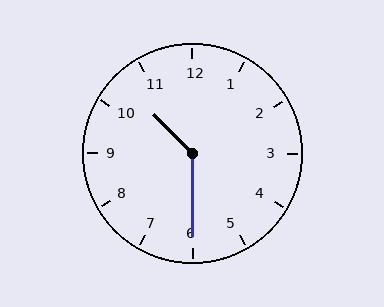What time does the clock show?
10:30.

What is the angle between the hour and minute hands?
Approximately 135 degrees.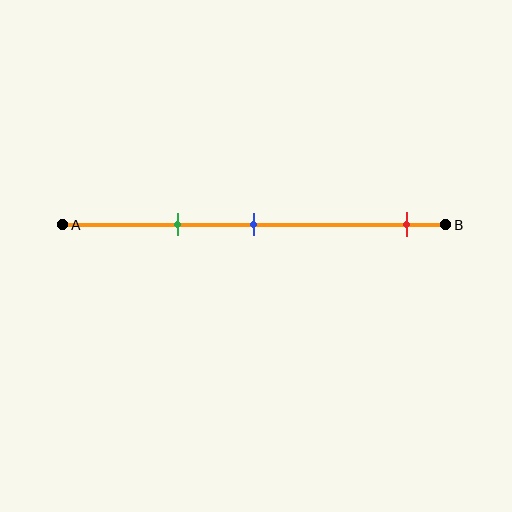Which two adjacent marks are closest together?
The green and blue marks are the closest adjacent pair.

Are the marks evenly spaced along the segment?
No, the marks are not evenly spaced.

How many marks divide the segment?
There are 3 marks dividing the segment.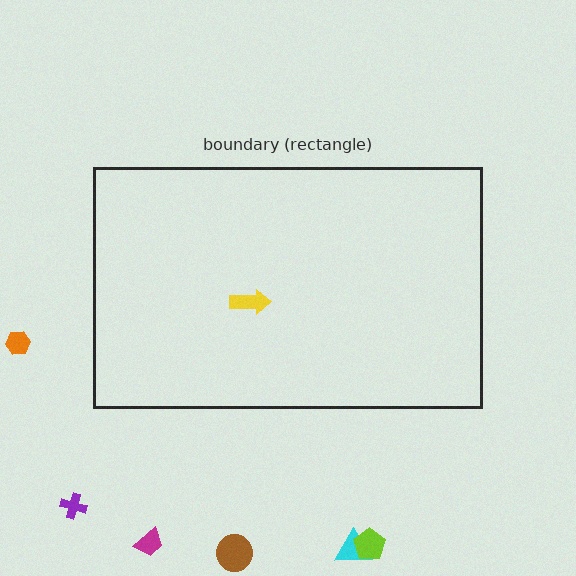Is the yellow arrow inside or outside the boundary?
Inside.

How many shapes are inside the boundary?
1 inside, 6 outside.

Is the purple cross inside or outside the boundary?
Outside.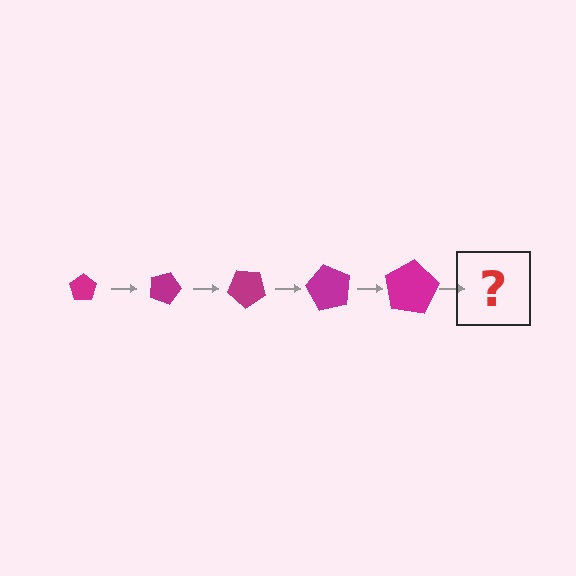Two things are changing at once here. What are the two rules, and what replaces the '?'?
The two rules are that the pentagon grows larger each step and it rotates 20 degrees each step. The '?' should be a pentagon, larger than the previous one and rotated 100 degrees from the start.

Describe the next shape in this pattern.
It should be a pentagon, larger than the previous one and rotated 100 degrees from the start.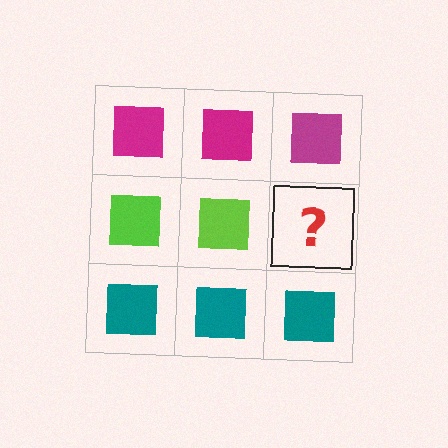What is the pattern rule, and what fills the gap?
The rule is that each row has a consistent color. The gap should be filled with a lime square.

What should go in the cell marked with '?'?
The missing cell should contain a lime square.